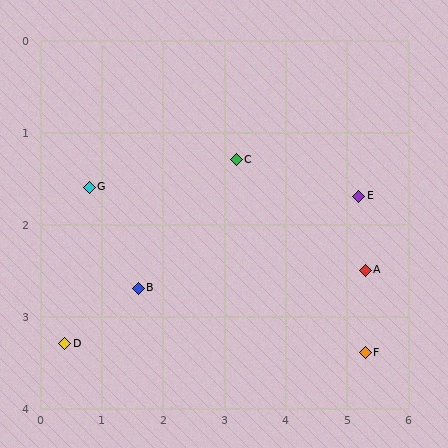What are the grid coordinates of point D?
Point D is at approximately (0.4, 3.3).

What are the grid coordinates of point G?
Point G is at approximately (0.8, 1.6).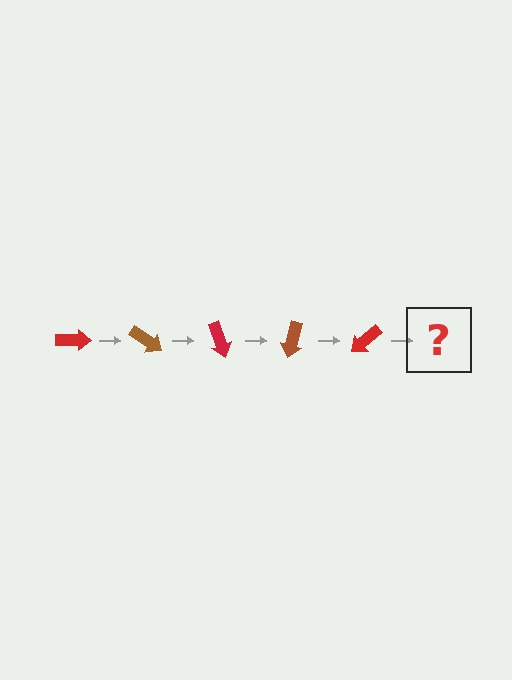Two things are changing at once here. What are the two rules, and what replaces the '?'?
The two rules are that it rotates 35 degrees each step and the color cycles through red and brown. The '?' should be a brown arrow, rotated 175 degrees from the start.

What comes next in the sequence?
The next element should be a brown arrow, rotated 175 degrees from the start.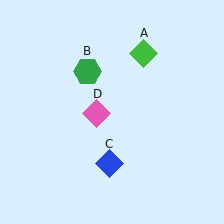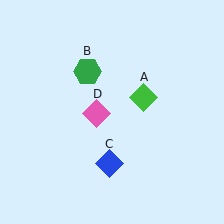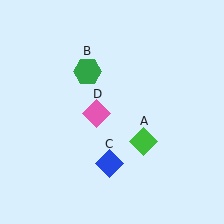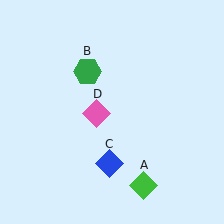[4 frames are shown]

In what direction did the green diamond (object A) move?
The green diamond (object A) moved down.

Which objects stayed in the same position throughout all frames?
Green hexagon (object B) and blue diamond (object C) and pink diamond (object D) remained stationary.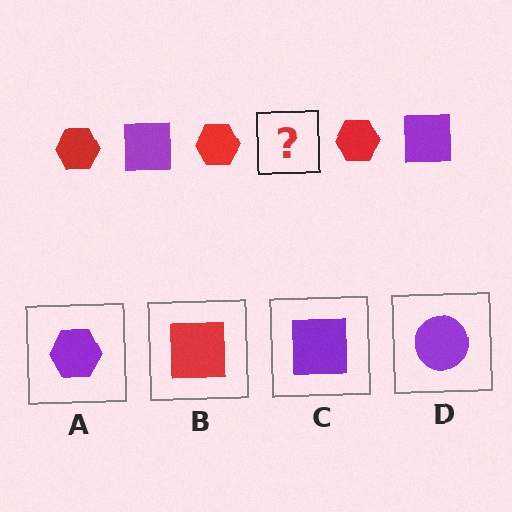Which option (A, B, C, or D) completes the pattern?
C.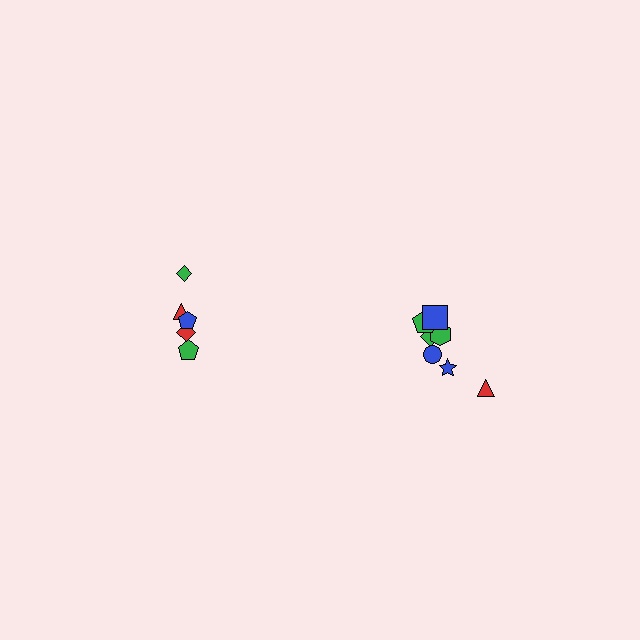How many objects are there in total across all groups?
There are 12 objects.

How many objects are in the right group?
There are 7 objects.